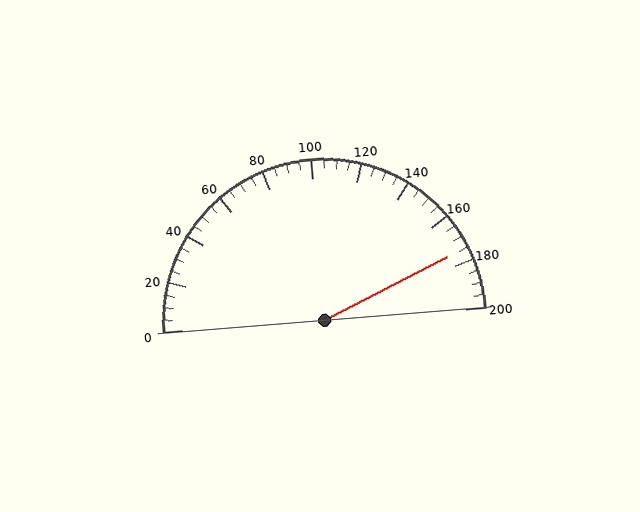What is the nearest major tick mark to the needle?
The nearest major tick mark is 180.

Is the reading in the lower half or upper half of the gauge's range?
The reading is in the upper half of the range (0 to 200).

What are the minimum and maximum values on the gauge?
The gauge ranges from 0 to 200.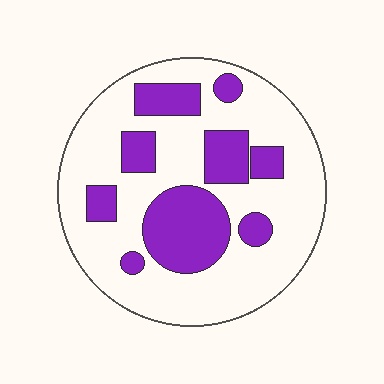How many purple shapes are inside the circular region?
9.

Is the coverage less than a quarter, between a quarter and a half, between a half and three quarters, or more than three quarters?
Between a quarter and a half.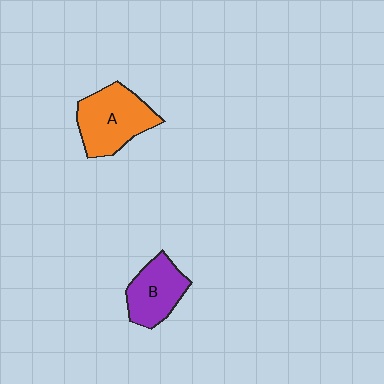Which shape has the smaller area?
Shape B (purple).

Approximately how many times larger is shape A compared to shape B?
Approximately 1.3 times.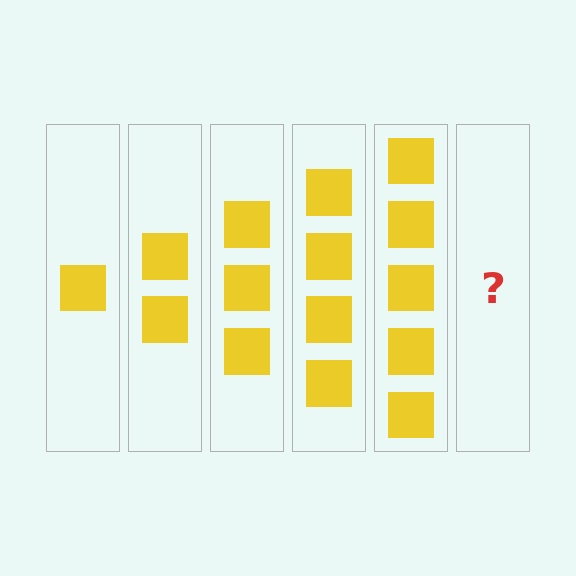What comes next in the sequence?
The next element should be 6 squares.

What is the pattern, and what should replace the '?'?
The pattern is that each step adds one more square. The '?' should be 6 squares.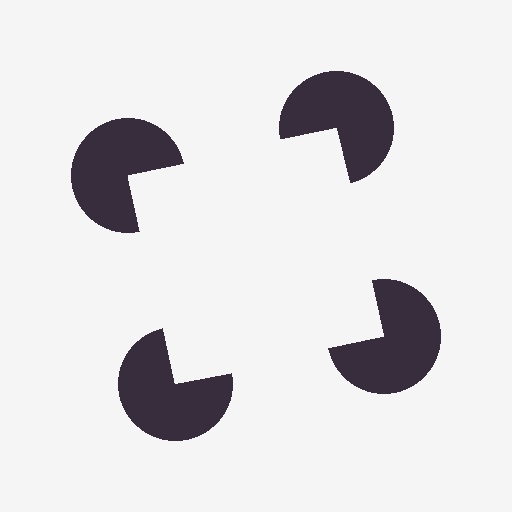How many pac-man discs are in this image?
There are 4 — one at each vertex of the illusory square.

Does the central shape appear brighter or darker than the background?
It typically appears slightly brighter than the background, even though no actual brightness change is drawn.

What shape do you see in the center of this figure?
An illusory square — its edges are inferred from the aligned wedge cuts in the pac-man discs, not physically drawn.